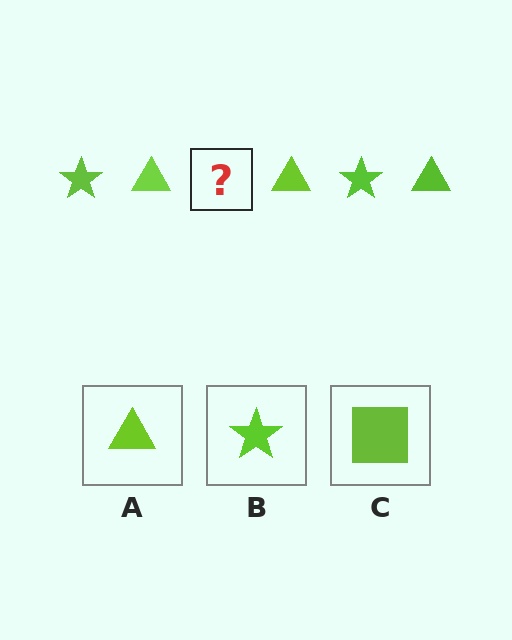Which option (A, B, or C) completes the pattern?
B.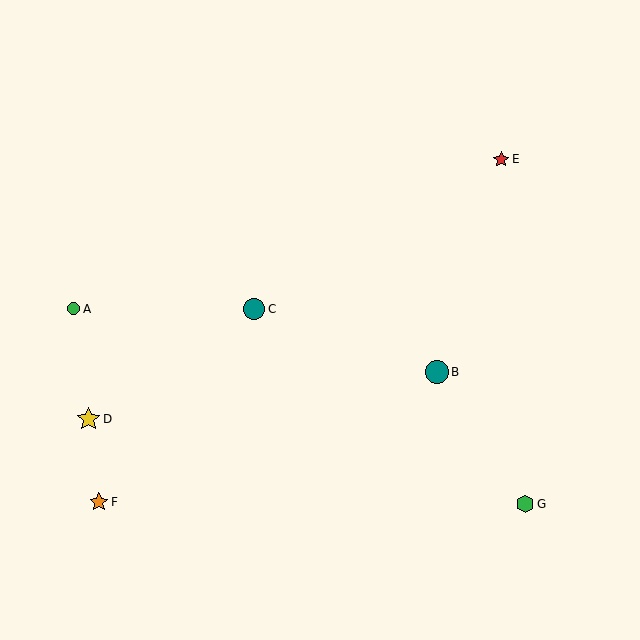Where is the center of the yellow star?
The center of the yellow star is at (89, 419).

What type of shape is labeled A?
Shape A is a green circle.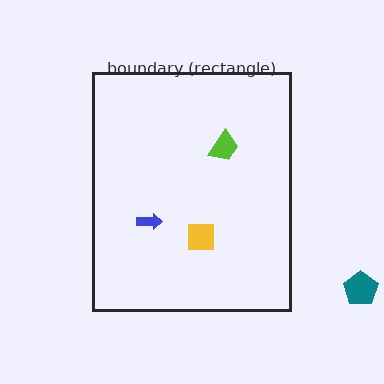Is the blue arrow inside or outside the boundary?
Inside.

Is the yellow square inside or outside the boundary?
Inside.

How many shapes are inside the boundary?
3 inside, 1 outside.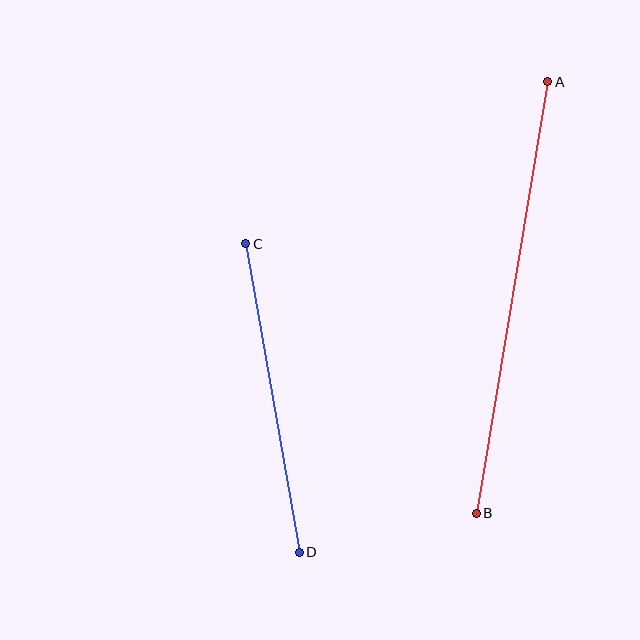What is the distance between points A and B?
The distance is approximately 438 pixels.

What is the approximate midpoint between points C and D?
The midpoint is at approximately (273, 398) pixels.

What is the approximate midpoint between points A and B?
The midpoint is at approximately (512, 298) pixels.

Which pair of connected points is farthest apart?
Points A and B are farthest apart.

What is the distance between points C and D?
The distance is approximately 313 pixels.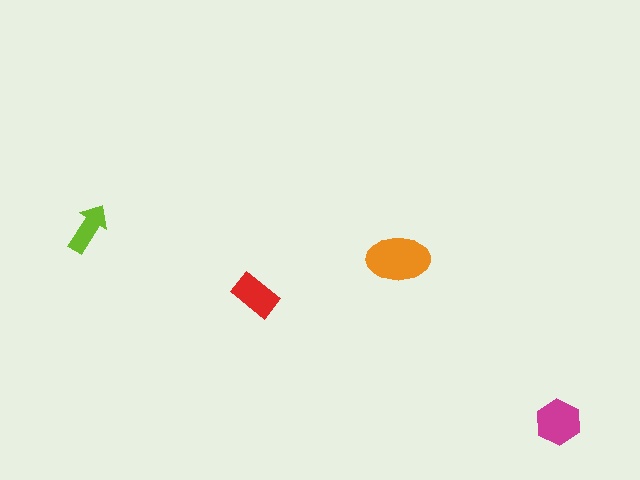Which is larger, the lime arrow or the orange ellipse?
The orange ellipse.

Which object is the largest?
The orange ellipse.